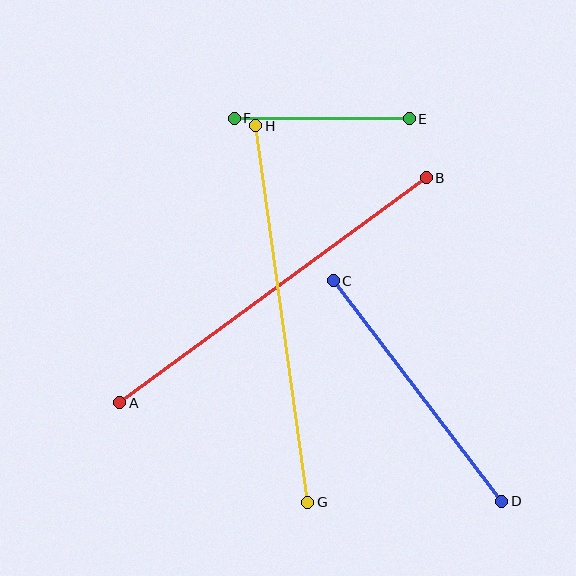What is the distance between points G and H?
The distance is approximately 380 pixels.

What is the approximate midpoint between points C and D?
The midpoint is at approximately (418, 391) pixels.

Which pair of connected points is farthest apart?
Points A and B are farthest apart.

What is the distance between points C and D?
The distance is approximately 277 pixels.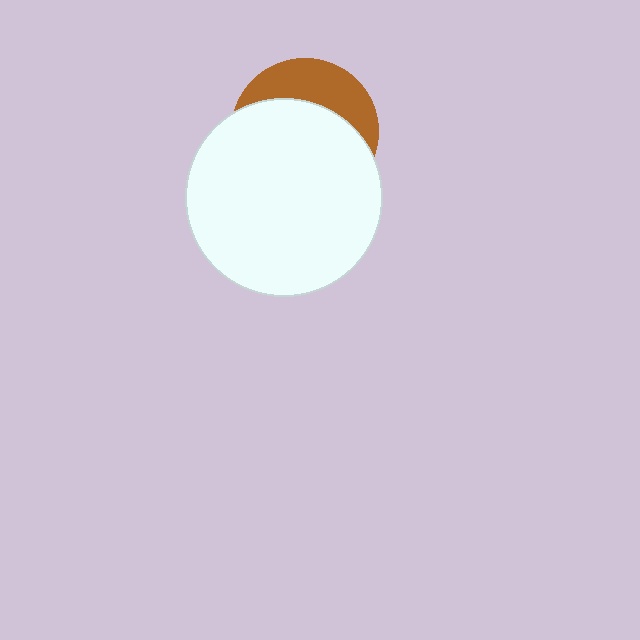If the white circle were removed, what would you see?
You would see the complete brown circle.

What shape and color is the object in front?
The object in front is a white circle.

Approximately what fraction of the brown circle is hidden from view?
Roughly 67% of the brown circle is hidden behind the white circle.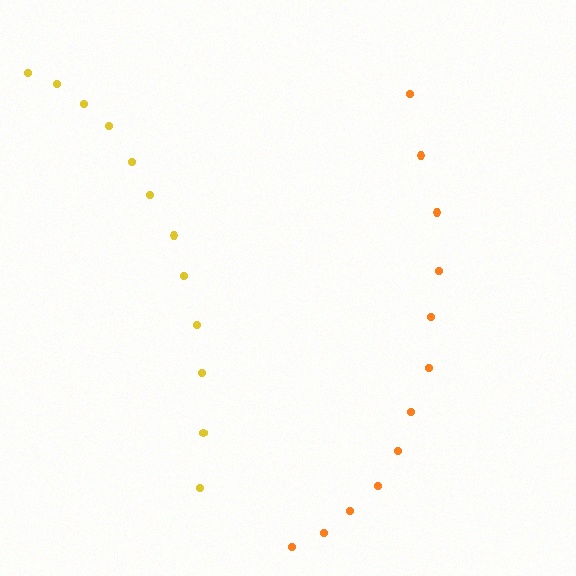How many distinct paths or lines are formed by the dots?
There are 2 distinct paths.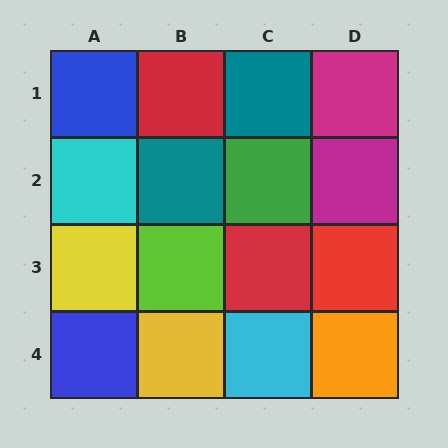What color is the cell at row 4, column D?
Orange.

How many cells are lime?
1 cell is lime.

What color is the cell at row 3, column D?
Red.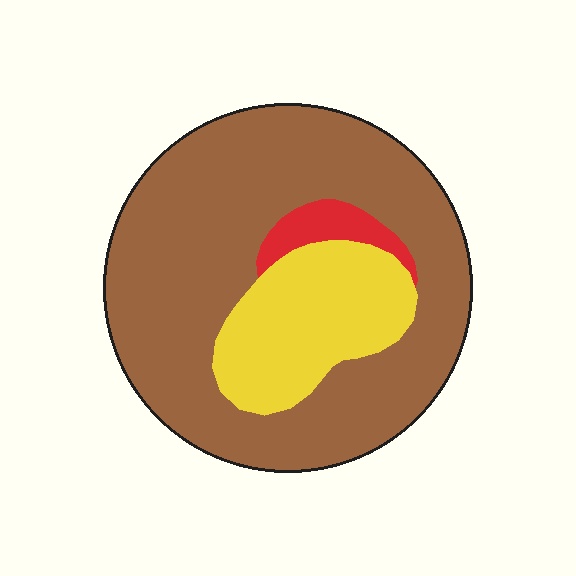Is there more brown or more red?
Brown.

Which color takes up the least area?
Red, at roughly 5%.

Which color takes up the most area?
Brown, at roughly 75%.